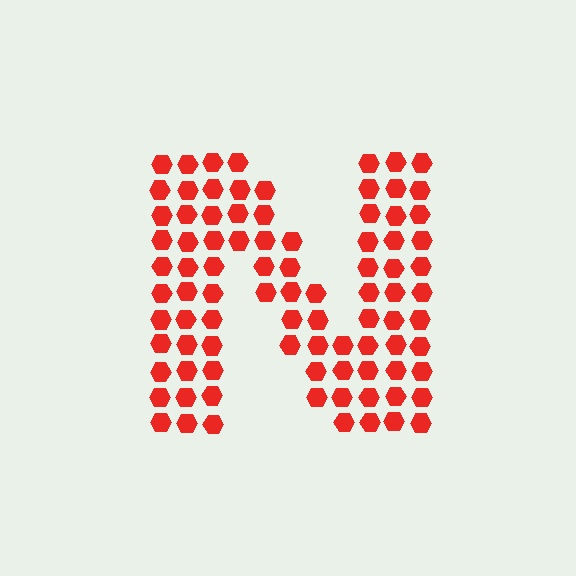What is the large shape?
The large shape is the letter N.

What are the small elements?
The small elements are hexagons.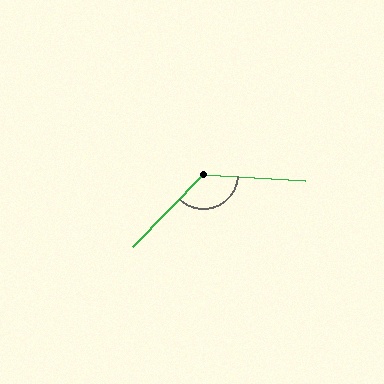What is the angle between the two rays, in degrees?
Approximately 131 degrees.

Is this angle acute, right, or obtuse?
It is obtuse.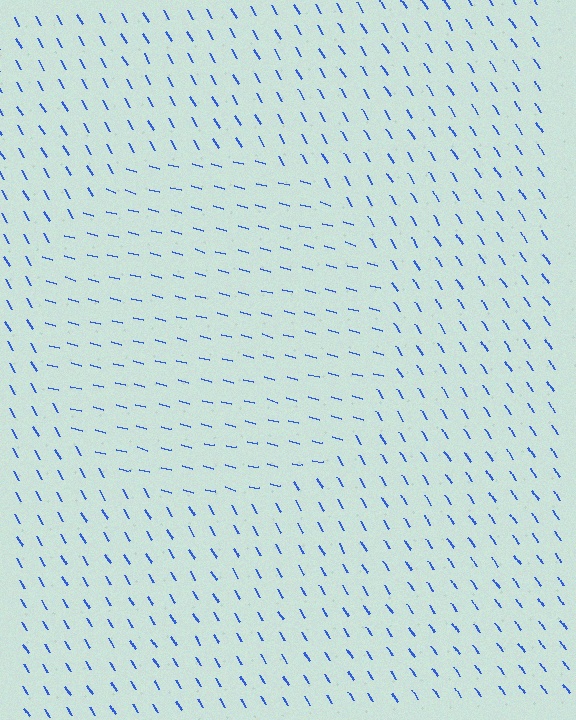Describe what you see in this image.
The image is filled with small blue line segments. A circle region in the image has lines oriented differently from the surrounding lines, creating a visible texture boundary.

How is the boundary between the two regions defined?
The boundary is defined purely by a change in line orientation (approximately 45 degrees difference). All lines are the same color and thickness.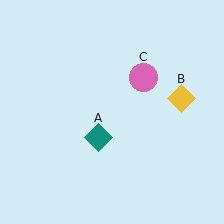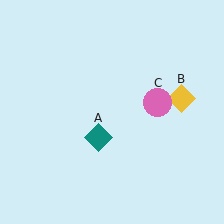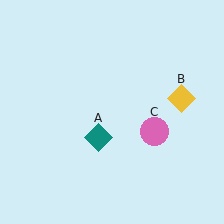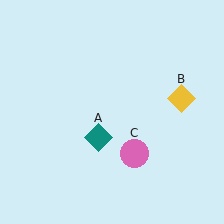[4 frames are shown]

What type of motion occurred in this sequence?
The pink circle (object C) rotated clockwise around the center of the scene.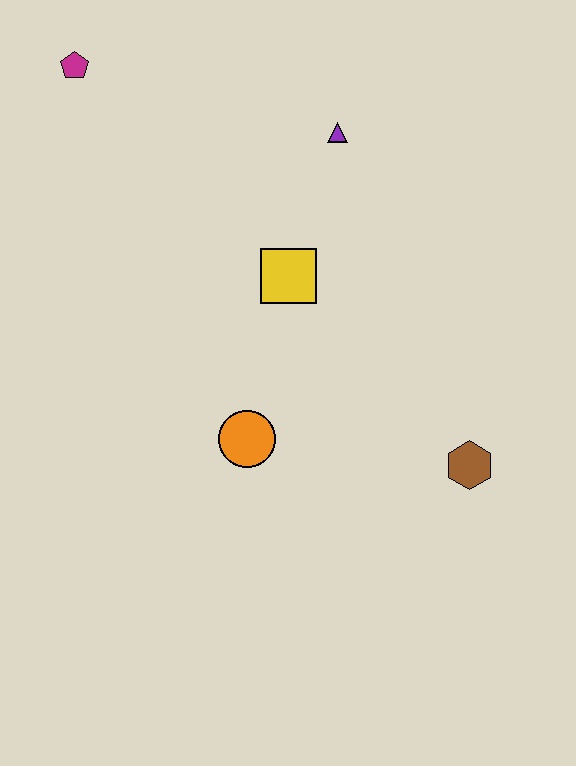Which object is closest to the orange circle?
The yellow square is closest to the orange circle.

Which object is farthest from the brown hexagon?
The magenta pentagon is farthest from the brown hexagon.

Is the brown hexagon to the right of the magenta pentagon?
Yes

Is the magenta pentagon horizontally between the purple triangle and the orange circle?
No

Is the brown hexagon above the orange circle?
No